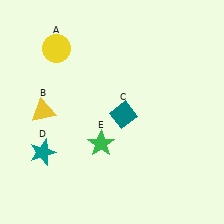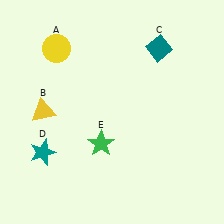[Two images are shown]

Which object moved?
The teal diamond (C) moved up.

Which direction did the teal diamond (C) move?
The teal diamond (C) moved up.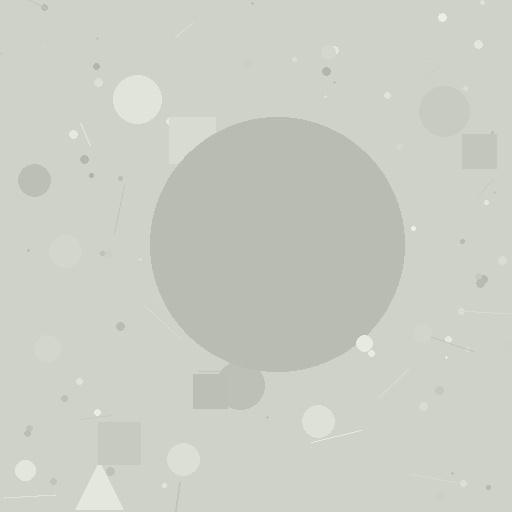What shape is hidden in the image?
A circle is hidden in the image.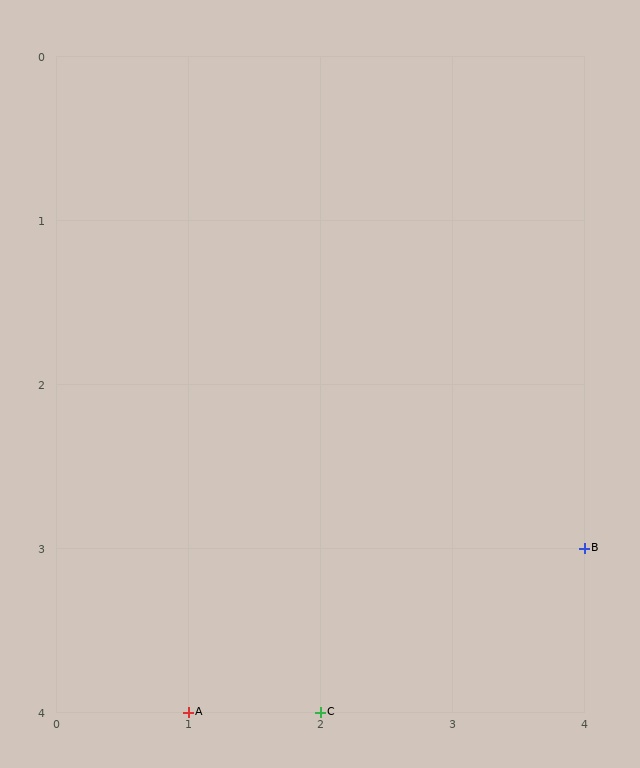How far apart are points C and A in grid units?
Points C and A are 1 column apart.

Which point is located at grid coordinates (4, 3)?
Point B is at (4, 3).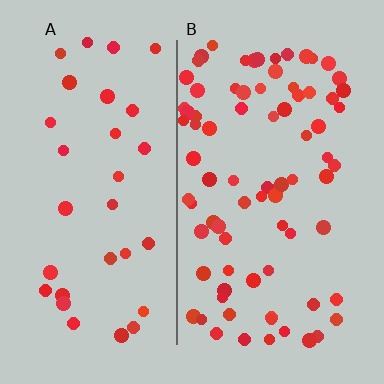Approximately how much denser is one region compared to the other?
Approximately 2.5× — region B over region A.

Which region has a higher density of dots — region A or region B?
B (the right).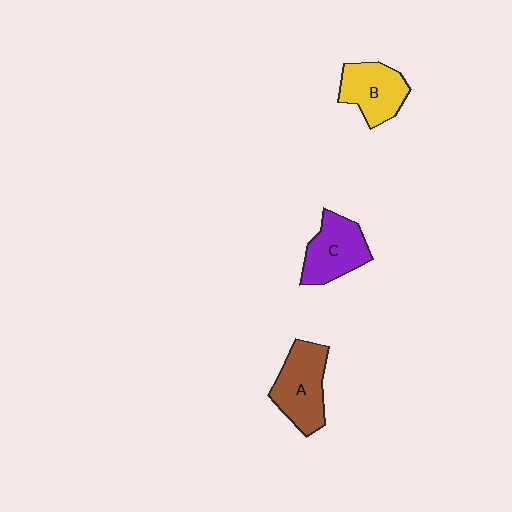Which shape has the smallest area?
Shape B (yellow).